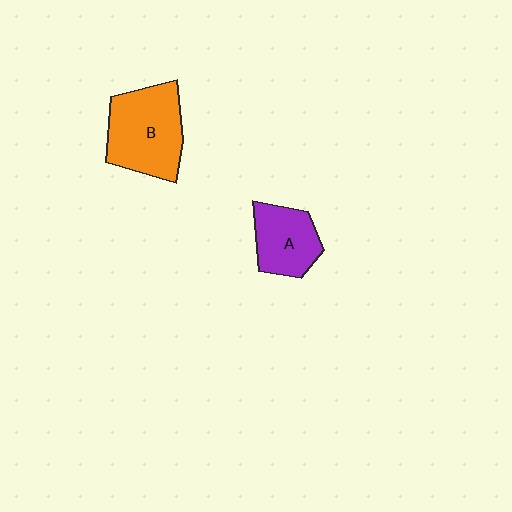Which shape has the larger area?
Shape B (orange).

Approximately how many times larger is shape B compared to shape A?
Approximately 1.5 times.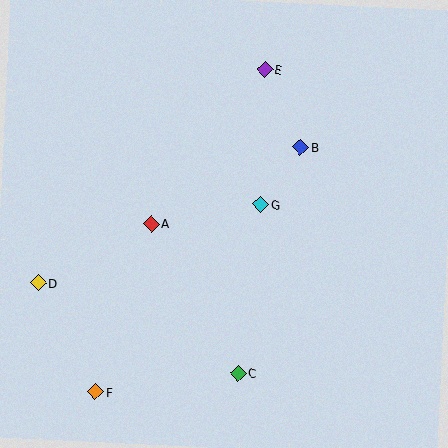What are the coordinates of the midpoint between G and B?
The midpoint between G and B is at (281, 176).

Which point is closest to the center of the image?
Point G at (261, 204) is closest to the center.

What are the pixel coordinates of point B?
Point B is at (301, 147).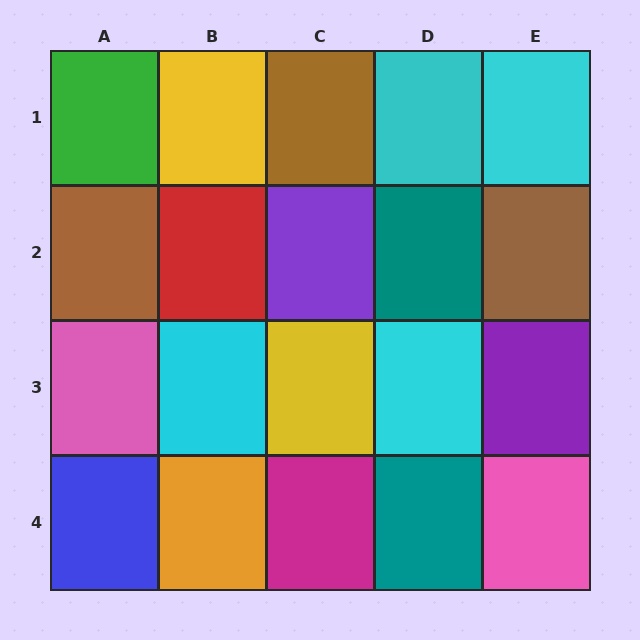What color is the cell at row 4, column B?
Orange.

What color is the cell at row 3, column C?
Yellow.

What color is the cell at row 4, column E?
Pink.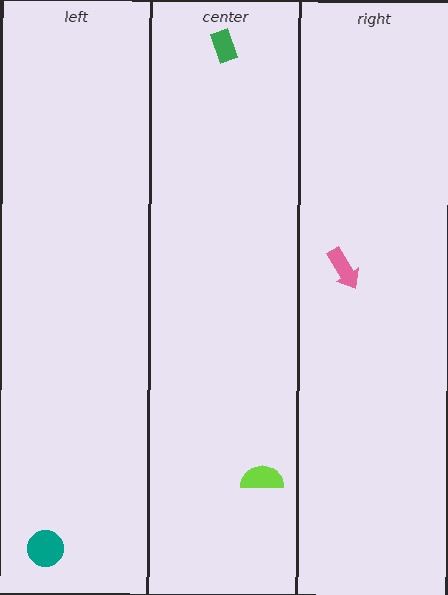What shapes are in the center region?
The green rectangle, the lime semicircle.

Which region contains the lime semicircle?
The center region.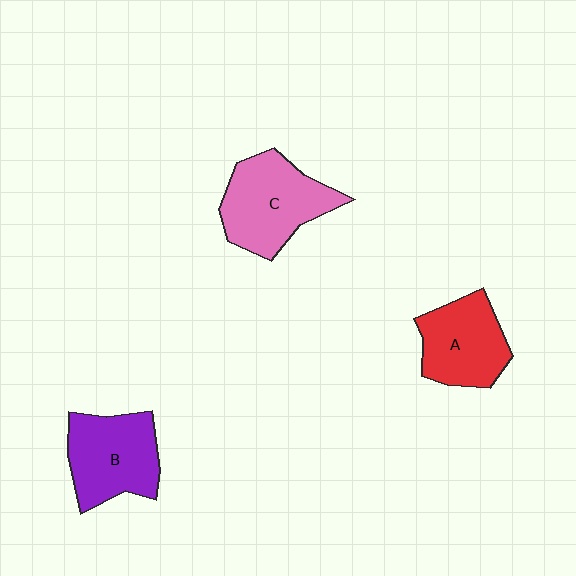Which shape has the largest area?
Shape C (pink).